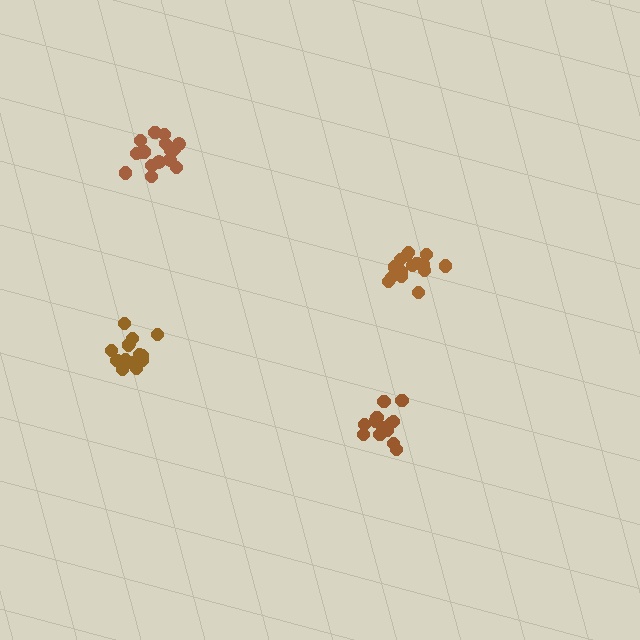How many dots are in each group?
Group 1: 14 dots, Group 2: 15 dots, Group 3: 16 dots, Group 4: 13 dots (58 total).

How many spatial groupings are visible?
There are 4 spatial groupings.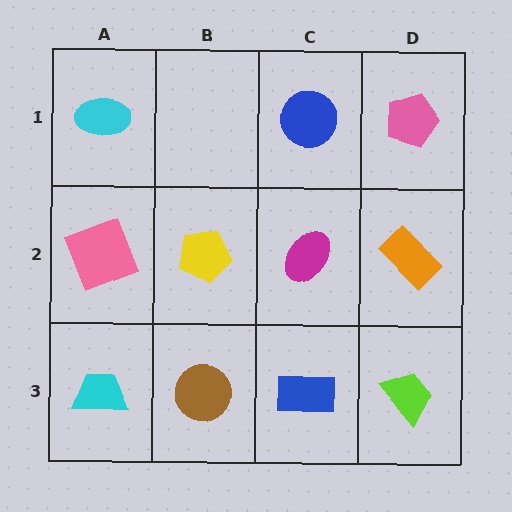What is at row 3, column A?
A cyan trapezoid.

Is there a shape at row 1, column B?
No, that cell is empty.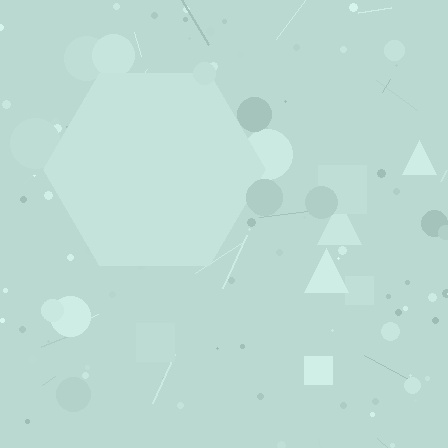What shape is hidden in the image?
A hexagon is hidden in the image.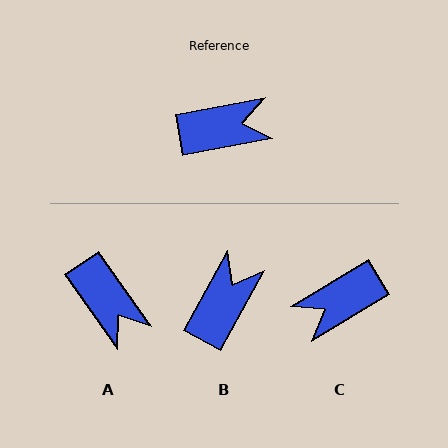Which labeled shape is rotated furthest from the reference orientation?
C, about 160 degrees away.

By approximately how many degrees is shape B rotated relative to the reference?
Approximately 51 degrees counter-clockwise.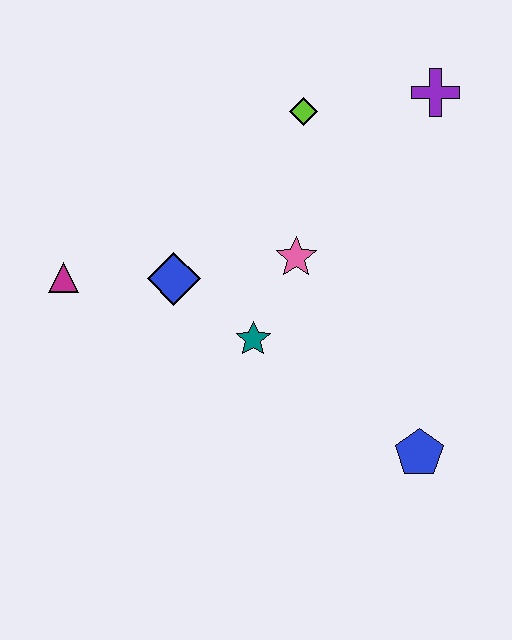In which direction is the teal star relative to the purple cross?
The teal star is below the purple cross.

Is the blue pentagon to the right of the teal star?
Yes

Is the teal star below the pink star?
Yes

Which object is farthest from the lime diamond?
The blue pentagon is farthest from the lime diamond.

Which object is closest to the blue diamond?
The teal star is closest to the blue diamond.